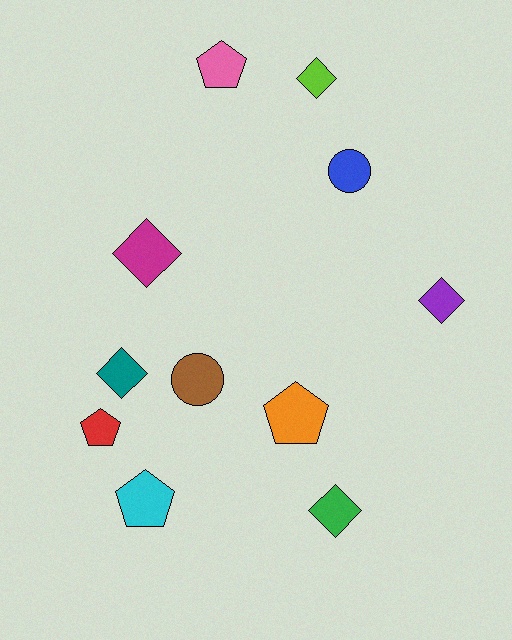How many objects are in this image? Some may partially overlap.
There are 11 objects.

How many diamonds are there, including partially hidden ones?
There are 5 diamonds.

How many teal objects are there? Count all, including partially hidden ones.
There is 1 teal object.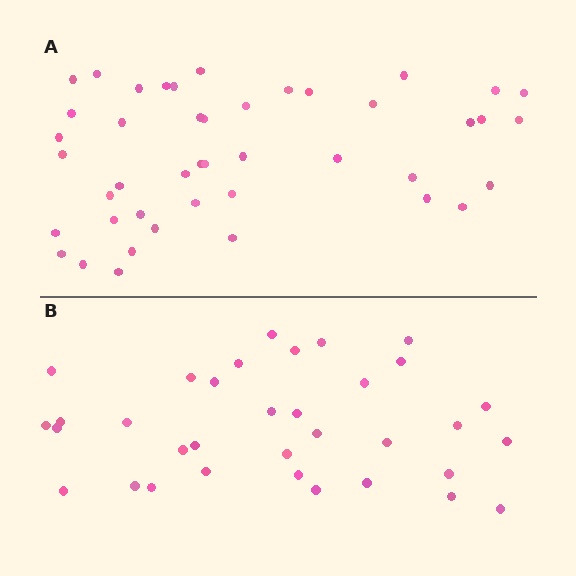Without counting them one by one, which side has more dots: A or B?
Region A (the top region) has more dots.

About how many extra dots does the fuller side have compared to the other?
Region A has roughly 10 or so more dots than region B.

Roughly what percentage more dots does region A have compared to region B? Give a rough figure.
About 30% more.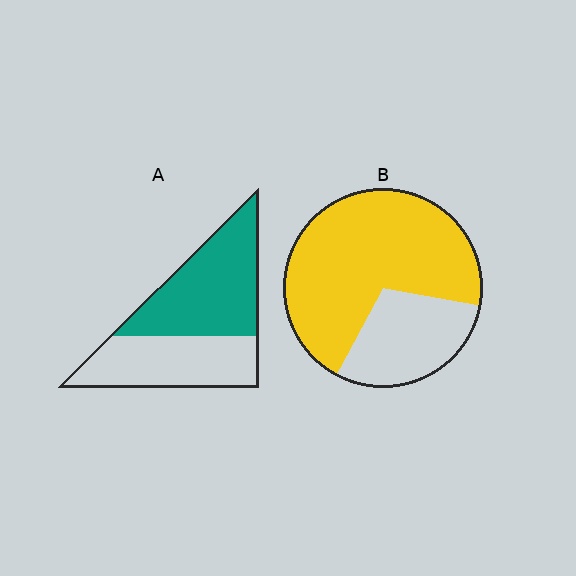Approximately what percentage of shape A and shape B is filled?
A is approximately 55% and B is approximately 70%.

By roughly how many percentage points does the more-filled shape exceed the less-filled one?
By roughly 15 percentage points (B over A).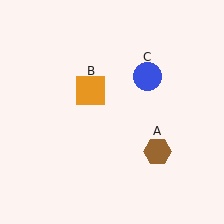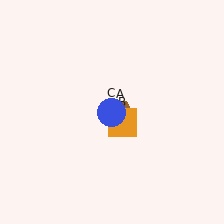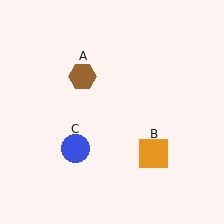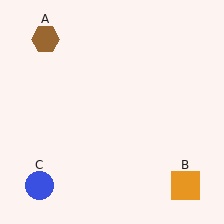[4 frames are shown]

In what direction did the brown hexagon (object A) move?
The brown hexagon (object A) moved up and to the left.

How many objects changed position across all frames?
3 objects changed position: brown hexagon (object A), orange square (object B), blue circle (object C).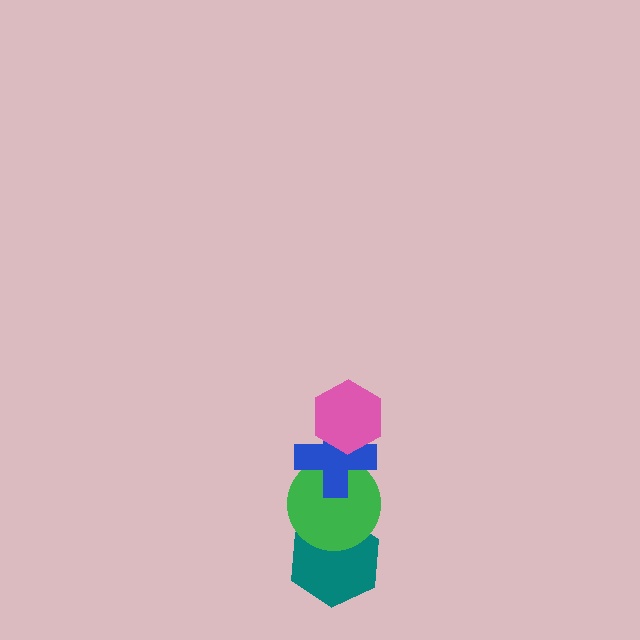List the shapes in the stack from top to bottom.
From top to bottom: the pink hexagon, the blue cross, the green circle, the teal hexagon.